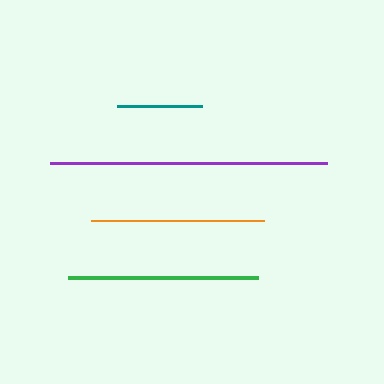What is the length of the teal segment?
The teal segment is approximately 85 pixels long.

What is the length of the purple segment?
The purple segment is approximately 276 pixels long.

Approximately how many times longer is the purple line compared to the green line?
The purple line is approximately 1.5 times the length of the green line.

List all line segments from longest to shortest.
From longest to shortest: purple, green, orange, teal.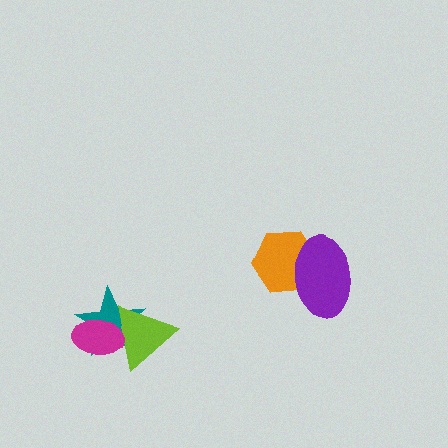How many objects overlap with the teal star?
2 objects overlap with the teal star.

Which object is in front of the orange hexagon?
The purple ellipse is in front of the orange hexagon.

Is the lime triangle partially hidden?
Yes, it is partially covered by another shape.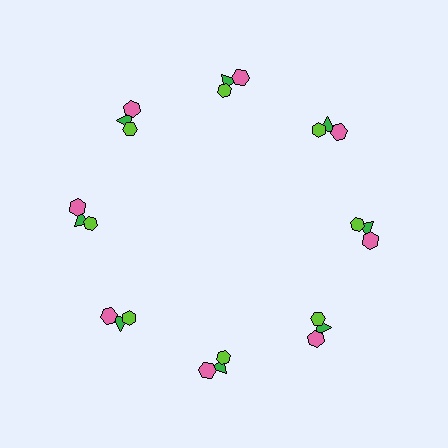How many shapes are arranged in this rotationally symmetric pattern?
There are 24 shapes, arranged in 8 groups of 3.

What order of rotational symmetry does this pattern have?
This pattern has 8-fold rotational symmetry.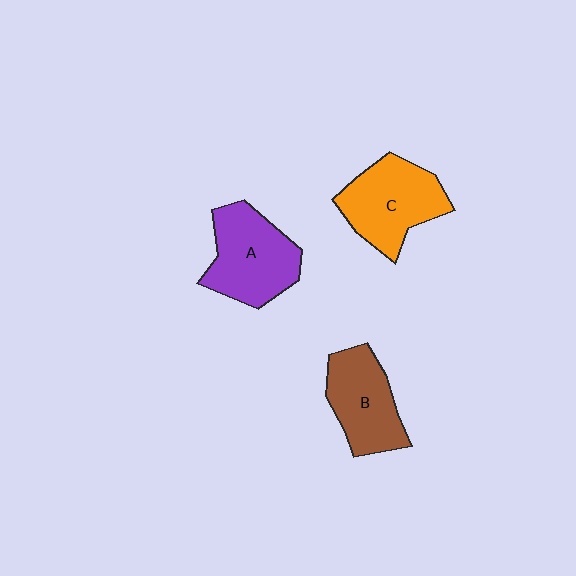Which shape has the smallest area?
Shape B (brown).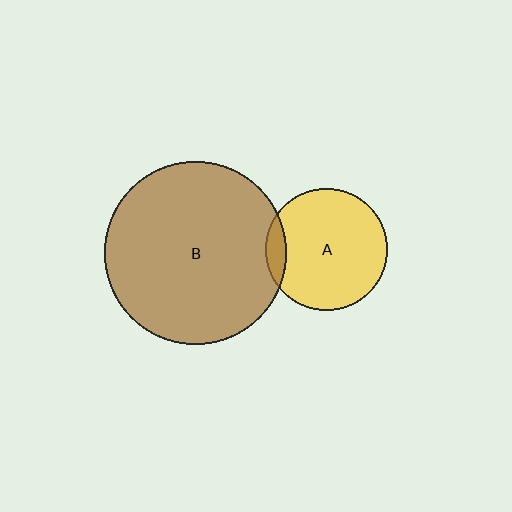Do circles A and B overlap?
Yes.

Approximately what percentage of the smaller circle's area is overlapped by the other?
Approximately 10%.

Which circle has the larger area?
Circle B (brown).